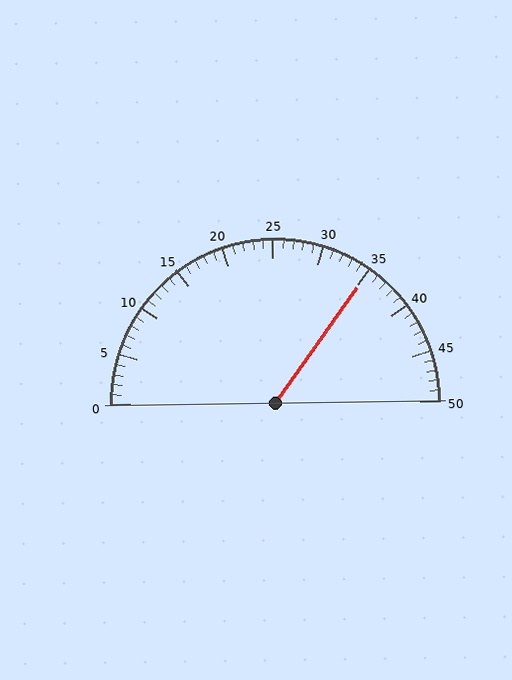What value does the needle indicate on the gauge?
The needle indicates approximately 35.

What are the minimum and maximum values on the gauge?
The gauge ranges from 0 to 50.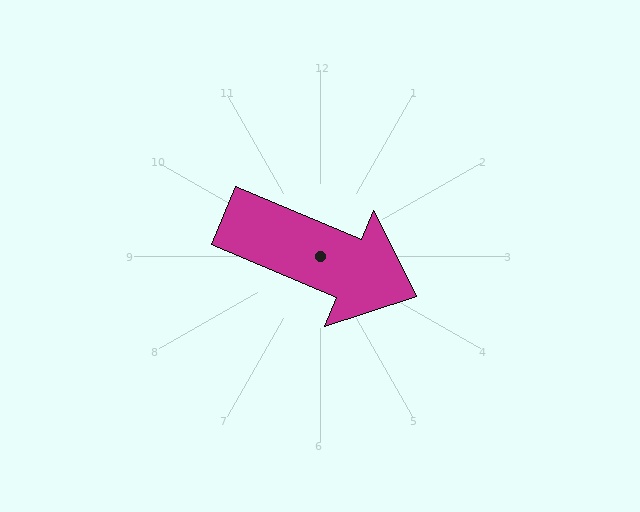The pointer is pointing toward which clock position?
Roughly 4 o'clock.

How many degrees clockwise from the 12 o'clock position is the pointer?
Approximately 113 degrees.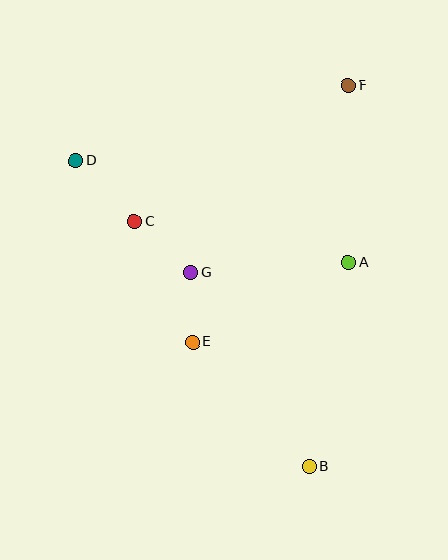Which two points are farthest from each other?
Points B and D are farthest from each other.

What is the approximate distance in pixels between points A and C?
The distance between A and C is approximately 218 pixels.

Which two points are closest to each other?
Points E and G are closest to each other.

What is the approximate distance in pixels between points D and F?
The distance between D and F is approximately 282 pixels.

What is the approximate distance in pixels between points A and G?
The distance between A and G is approximately 158 pixels.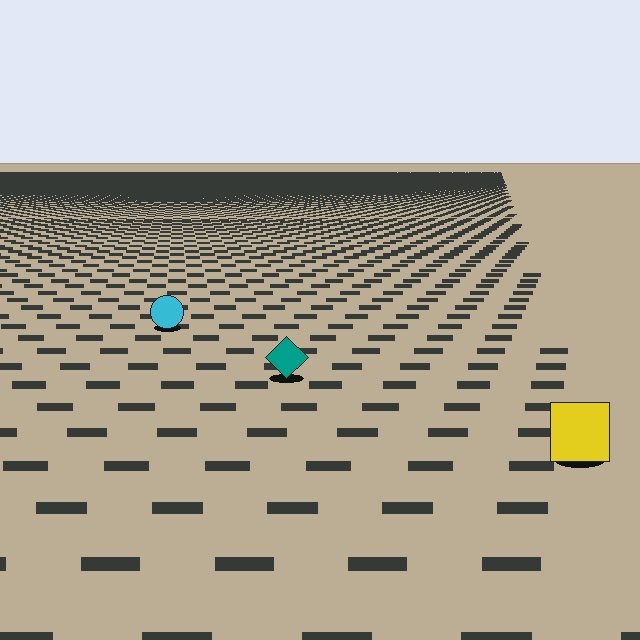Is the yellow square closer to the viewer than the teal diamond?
Yes. The yellow square is closer — you can tell from the texture gradient: the ground texture is coarser near it.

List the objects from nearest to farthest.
From nearest to farthest: the yellow square, the teal diamond, the cyan circle.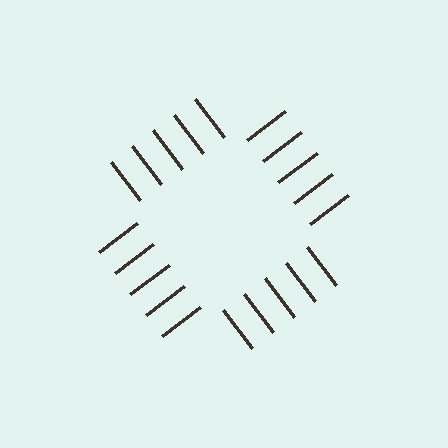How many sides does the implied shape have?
4 sides — the line-ends trace a square.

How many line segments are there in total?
20 — 5 along each of the 4 edges.